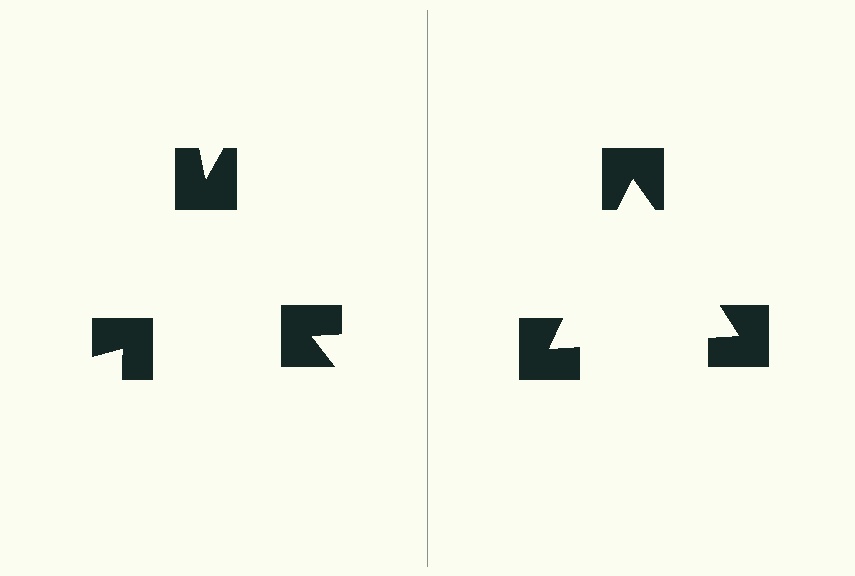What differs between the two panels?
The notched squares are positioned identically on both sides; only the wedge orientations differ. On the right they align to a triangle; on the left they are misaligned.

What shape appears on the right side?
An illusory triangle.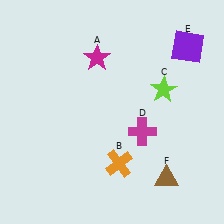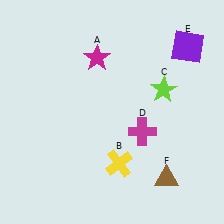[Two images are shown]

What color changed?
The cross (B) changed from orange in Image 1 to yellow in Image 2.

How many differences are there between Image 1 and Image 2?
There is 1 difference between the two images.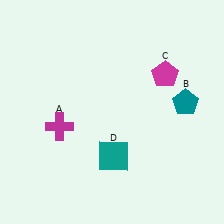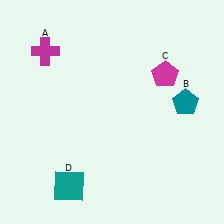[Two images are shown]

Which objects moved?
The objects that moved are: the magenta cross (A), the teal square (D).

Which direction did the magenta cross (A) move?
The magenta cross (A) moved up.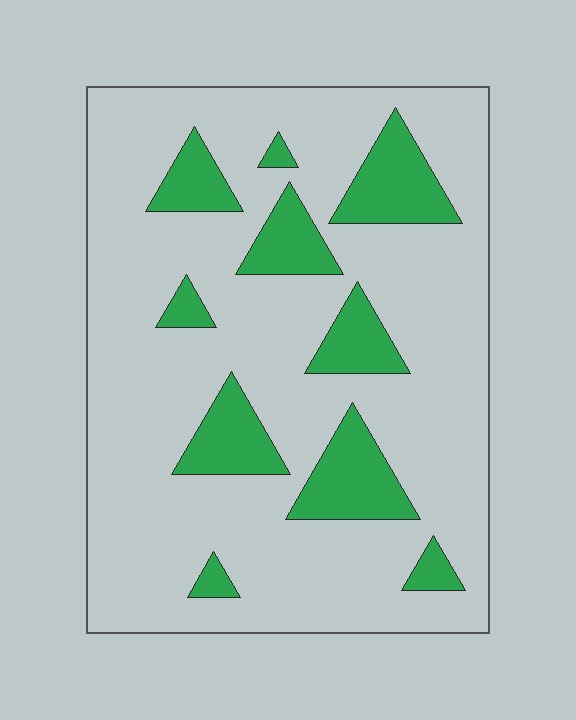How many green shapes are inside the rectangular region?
10.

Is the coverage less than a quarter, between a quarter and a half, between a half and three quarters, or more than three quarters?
Less than a quarter.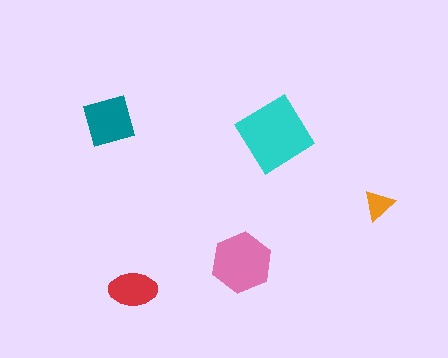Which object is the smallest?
The orange triangle.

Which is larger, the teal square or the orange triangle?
The teal square.